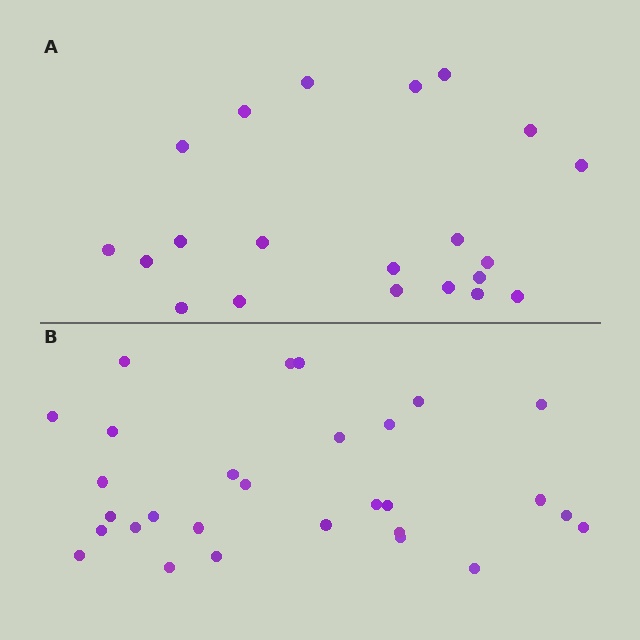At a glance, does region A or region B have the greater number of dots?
Region B (the bottom region) has more dots.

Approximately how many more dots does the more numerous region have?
Region B has roughly 8 or so more dots than region A.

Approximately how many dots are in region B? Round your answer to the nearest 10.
About 30 dots. (The exact count is 29, which rounds to 30.)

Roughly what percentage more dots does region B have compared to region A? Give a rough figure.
About 40% more.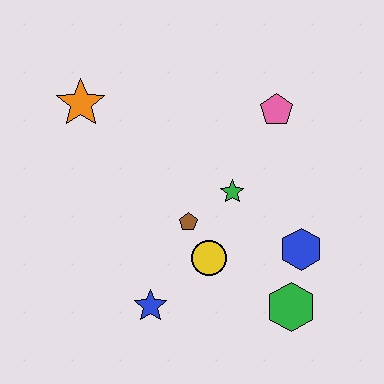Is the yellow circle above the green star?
No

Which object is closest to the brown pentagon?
The yellow circle is closest to the brown pentagon.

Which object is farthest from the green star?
The orange star is farthest from the green star.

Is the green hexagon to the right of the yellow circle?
Yes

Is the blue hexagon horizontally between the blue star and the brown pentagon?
No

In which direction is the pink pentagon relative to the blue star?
The pink pentagon is above the blue star.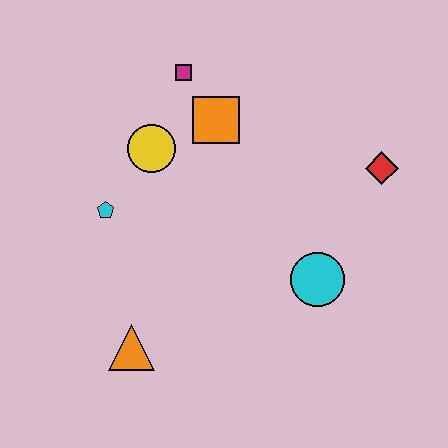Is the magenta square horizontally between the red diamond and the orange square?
No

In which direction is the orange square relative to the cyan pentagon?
The orange square is to the right of the cyan pentagon.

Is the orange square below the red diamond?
No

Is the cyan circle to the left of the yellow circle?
No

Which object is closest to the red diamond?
The cyan circle is closest to the red diamond.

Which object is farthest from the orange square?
The orange triangle is farthest from the orange square.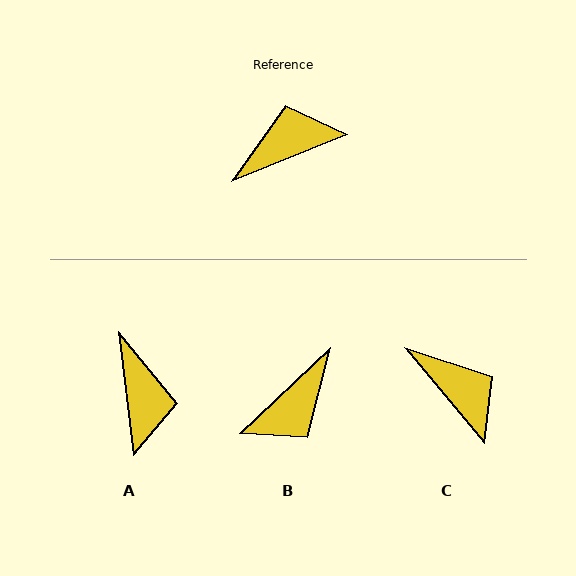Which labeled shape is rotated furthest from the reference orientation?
B, about 159 degrees away.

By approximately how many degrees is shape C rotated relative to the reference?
Approximately 73 degrees clockwise.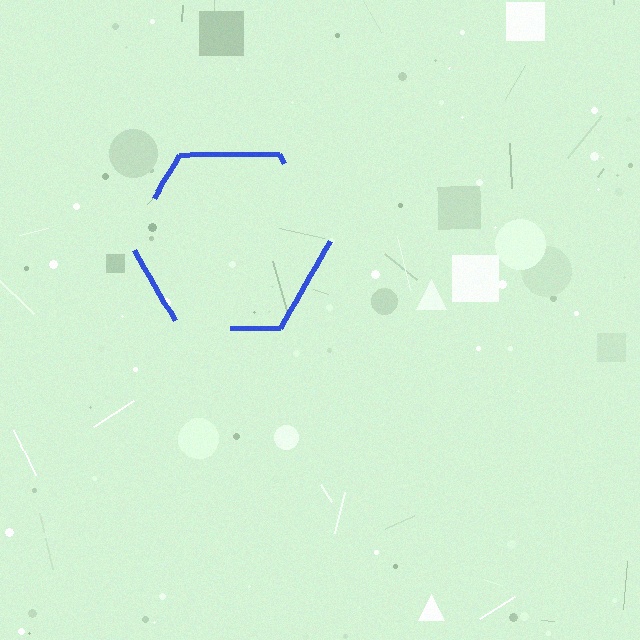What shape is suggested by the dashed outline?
The dashed outline suggests a hexagon.